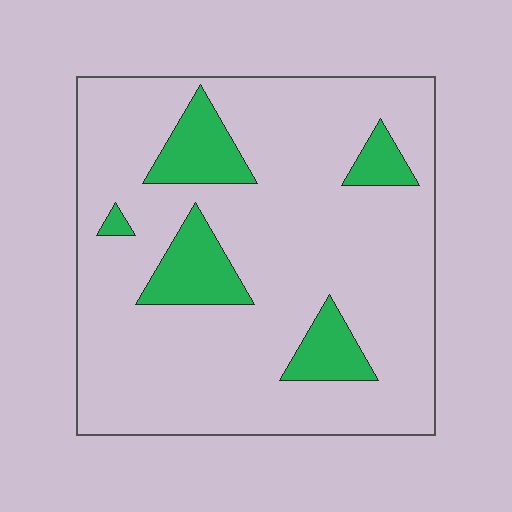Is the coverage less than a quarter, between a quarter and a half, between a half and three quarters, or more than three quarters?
Less than a quarter.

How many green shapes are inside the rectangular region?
5.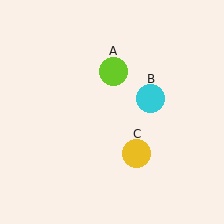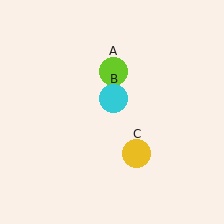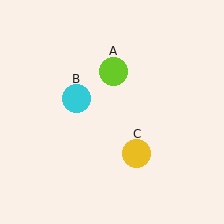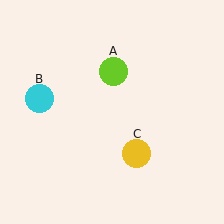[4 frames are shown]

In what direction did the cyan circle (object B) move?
The cyan circle (object B) moved left.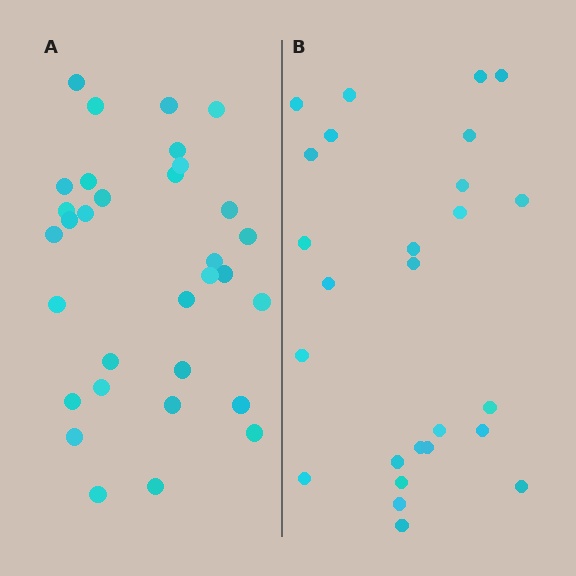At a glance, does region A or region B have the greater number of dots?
Region A (the left region) has more dots.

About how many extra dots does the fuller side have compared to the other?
Region A has about 6 more dots than region B.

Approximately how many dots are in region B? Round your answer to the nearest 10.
About 30 dots. (The exact count is 26, which rounds to 30.)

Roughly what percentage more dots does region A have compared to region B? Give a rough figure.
About 25% more.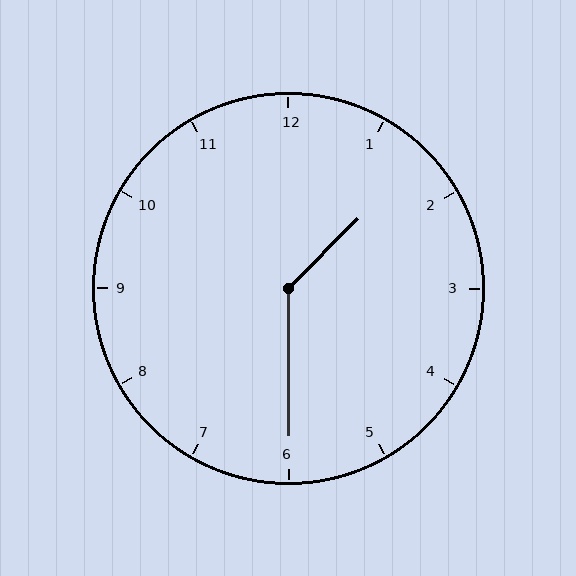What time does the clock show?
1:30.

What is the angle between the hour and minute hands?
Approximately 135 degrees.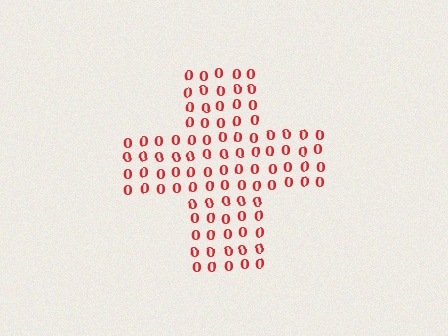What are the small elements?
The small elements are digit 0's.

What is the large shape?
The large shape is a cross.